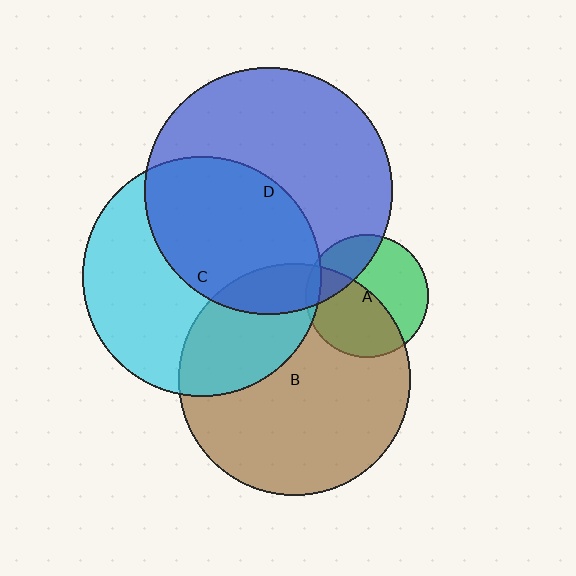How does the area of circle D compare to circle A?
Approximately 4.1 times.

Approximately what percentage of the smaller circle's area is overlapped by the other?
Approximately 30%.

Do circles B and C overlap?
Yes.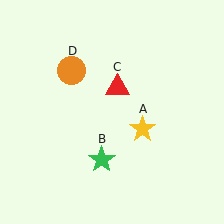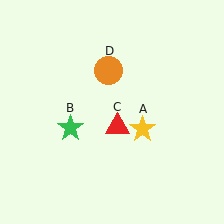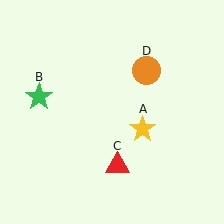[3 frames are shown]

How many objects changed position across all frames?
3 objects changed position: green star (object B), red triangle (object C), orange circle (object D).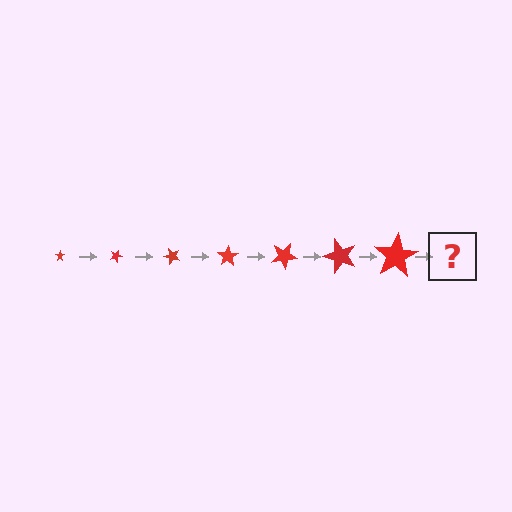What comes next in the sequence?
The next element should be a star, larger than the previous one and rotated 175 degrees from the start.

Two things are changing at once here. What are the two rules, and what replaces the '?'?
The two rules are that the star grows larger each step and it rotates 25 degrees each step. The '?' should be a star, larger than the previous one and rotated 175 degrees from the start.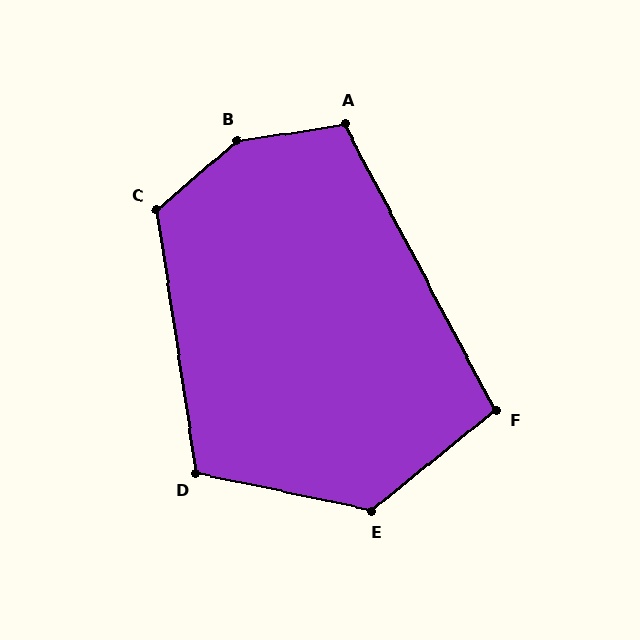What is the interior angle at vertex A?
Approximately 109 degrees (obtuse).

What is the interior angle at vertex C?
Approximately 122 degrees (obtuse).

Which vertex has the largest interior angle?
B, at approximately 148 degrees.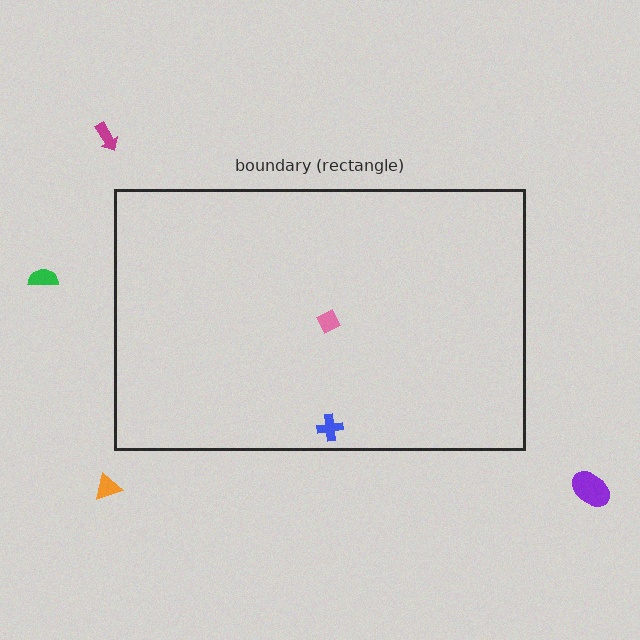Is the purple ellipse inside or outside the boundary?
Outside.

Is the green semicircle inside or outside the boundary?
Outside.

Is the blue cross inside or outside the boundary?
Inside.